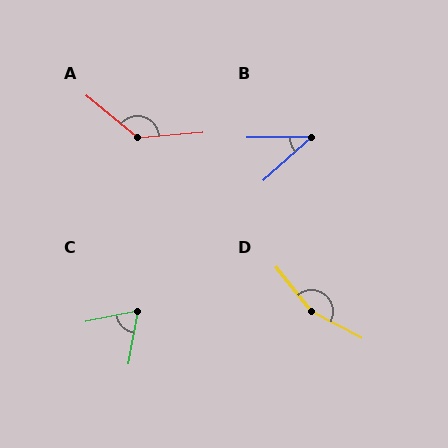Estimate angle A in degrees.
Approximately 135 degrees.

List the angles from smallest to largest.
B (42°), C (69°), A (135°), D (156°).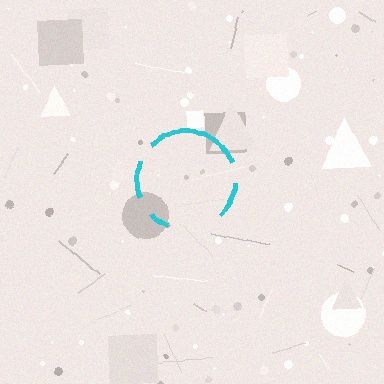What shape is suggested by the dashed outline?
The dashed outline suggests a circle.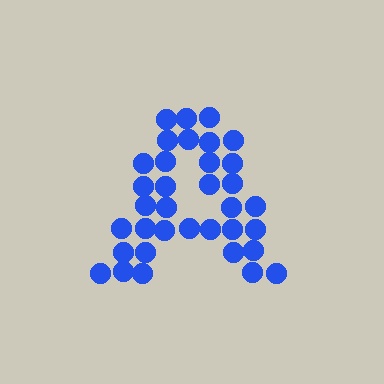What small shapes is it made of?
It is made of small circles.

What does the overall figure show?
The overall figure shows the letter A.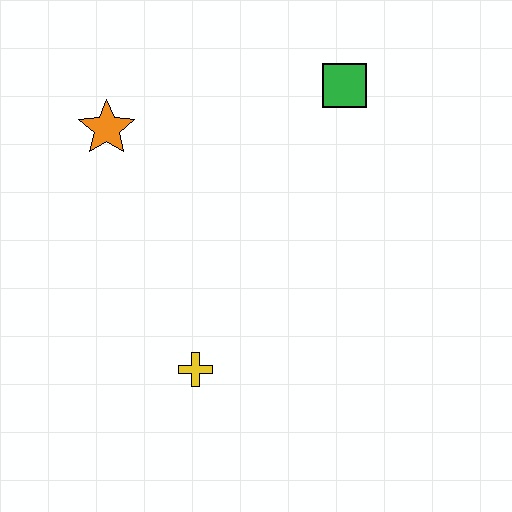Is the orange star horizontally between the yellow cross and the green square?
No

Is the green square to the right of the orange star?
Yes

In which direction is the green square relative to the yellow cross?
The green square is above the yellow cross.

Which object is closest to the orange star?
The green square is closest to the orange star.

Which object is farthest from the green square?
The yellow cross is farthest from the green square.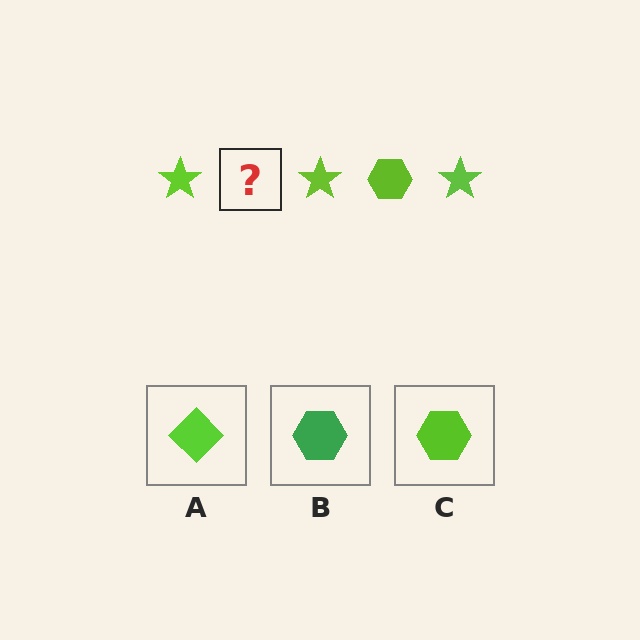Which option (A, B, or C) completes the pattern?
C.